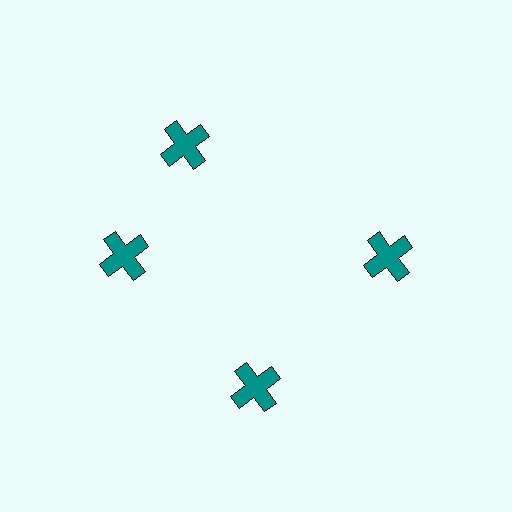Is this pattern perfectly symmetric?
No. The 4 teal crosses are arranged in a ring, but one element near the 12 o'clock position is rotated out of alignment along the ring, breaking the 4-fold rotational symmetry.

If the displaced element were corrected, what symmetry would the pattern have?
It would have 4-fold rotational symmetry — the pattern would map onto itself every 90 degrees.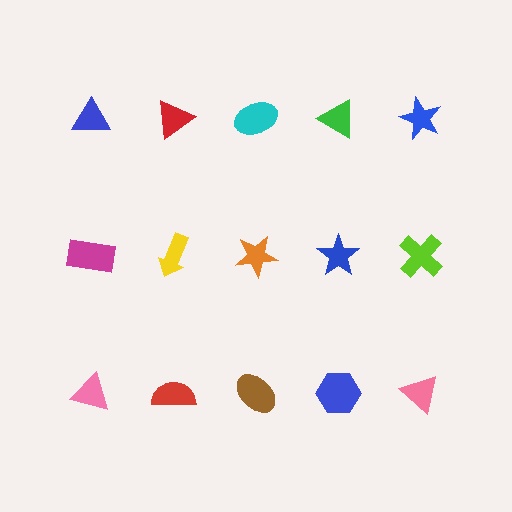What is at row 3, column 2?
A red semicircle.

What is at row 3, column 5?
A pink triangle.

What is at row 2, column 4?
A blue star.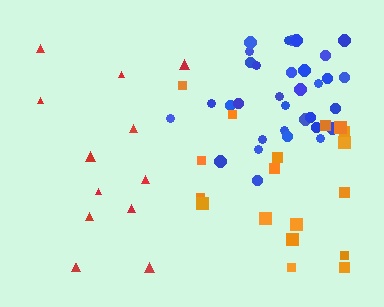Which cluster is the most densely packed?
Blue.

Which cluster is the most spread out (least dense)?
Red.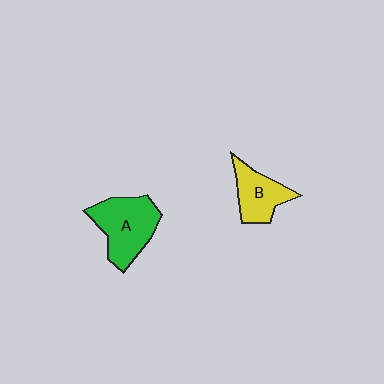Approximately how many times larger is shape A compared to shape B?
Approximately 1.4 times.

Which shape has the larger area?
Shape A (green).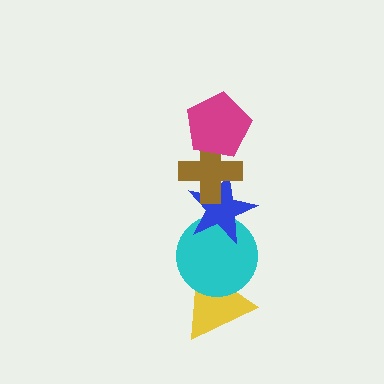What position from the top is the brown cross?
The brown cross is 2nd from the top.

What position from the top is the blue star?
The blue star is 3rd from the top.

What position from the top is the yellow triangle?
The yellow triangle is 5th from the top.